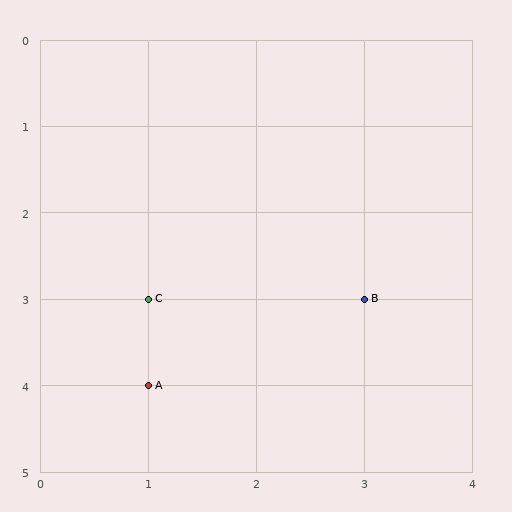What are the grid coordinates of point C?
Point C is at grid coordinates (1, 3).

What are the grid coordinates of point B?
Point B is at grid coordinates (3, 3).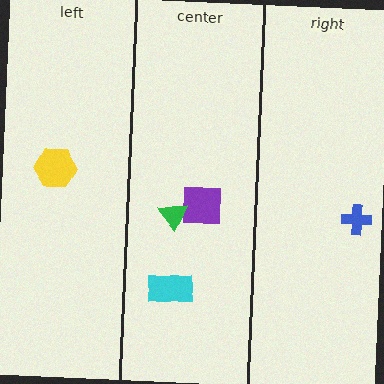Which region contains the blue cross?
The right region.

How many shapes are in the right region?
1.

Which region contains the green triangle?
The center region.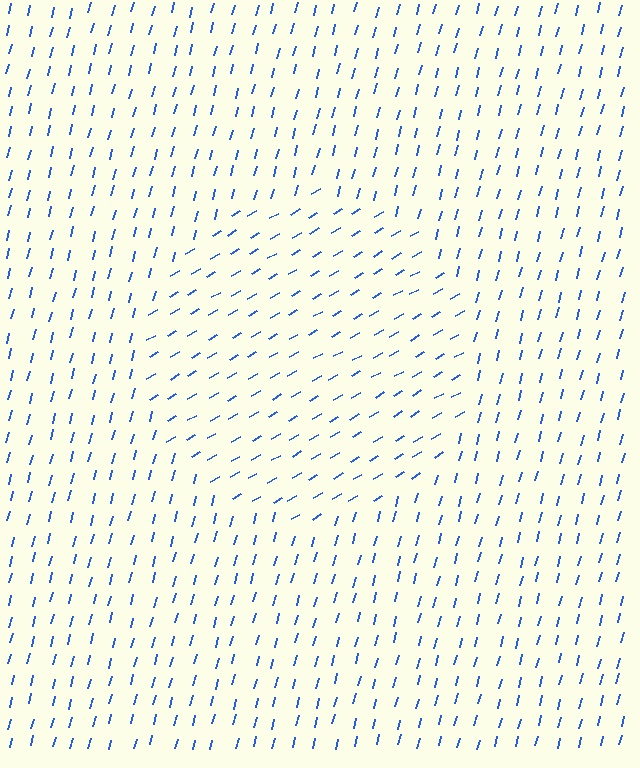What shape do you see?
I see a circle.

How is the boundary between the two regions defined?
The boundary is defined purely by a change in line orientation (approximately 45 degrees difference). All lines are the same color and thickness.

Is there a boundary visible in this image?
Yes, there is a texture boundary formed by a change in line orientation.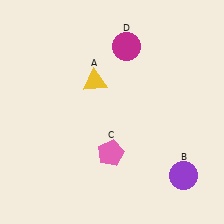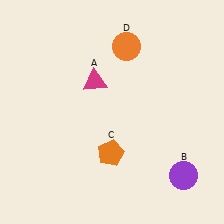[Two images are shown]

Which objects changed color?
A changed from yellow to magenta. C changed from pink to orange. D changed from magenta to orange.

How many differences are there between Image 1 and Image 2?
There are 3 differences between the two images.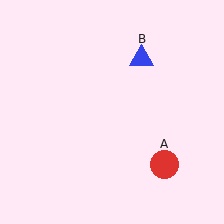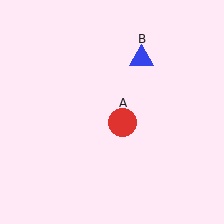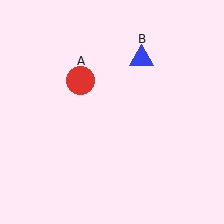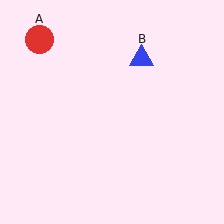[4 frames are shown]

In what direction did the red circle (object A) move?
The red circle (object A) moved up and to the left.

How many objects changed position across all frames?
1 object changed position: red circle (object A).